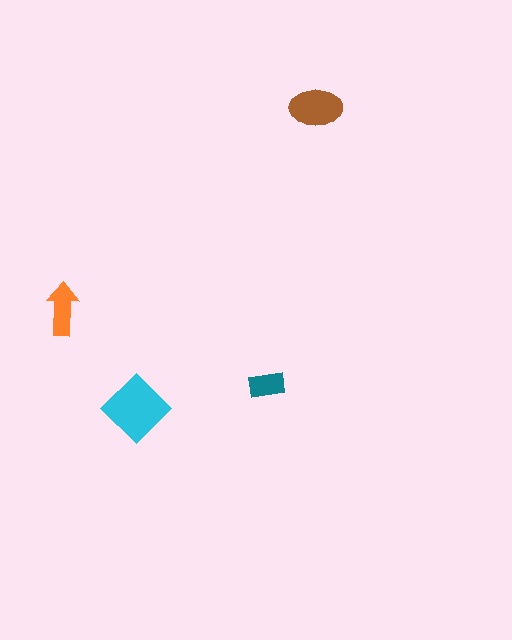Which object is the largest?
The cyan diamond.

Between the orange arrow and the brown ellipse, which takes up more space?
The brown ellipse.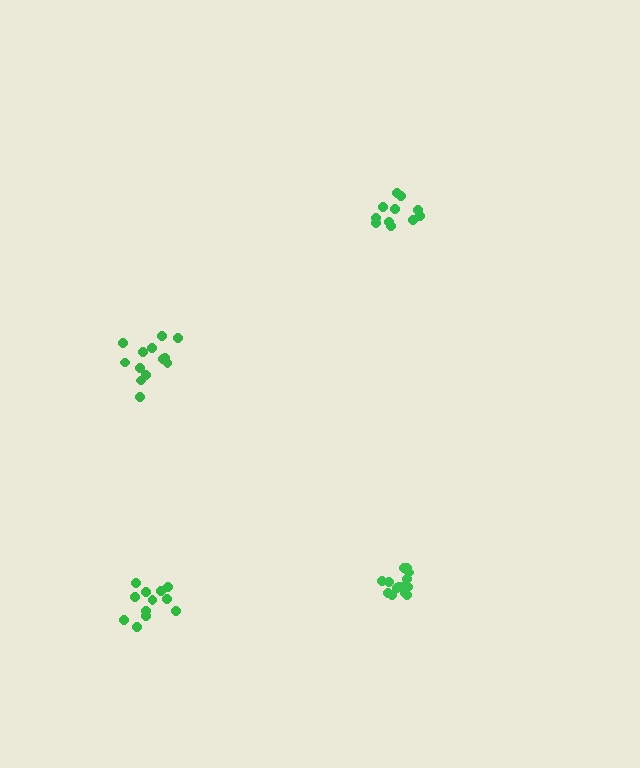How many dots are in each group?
Group 1: 13 dots, Group 2: 13 dots, Group 3: 11 dots, Group 4: 14 dots (51 total).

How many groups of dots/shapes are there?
There are 4 groups.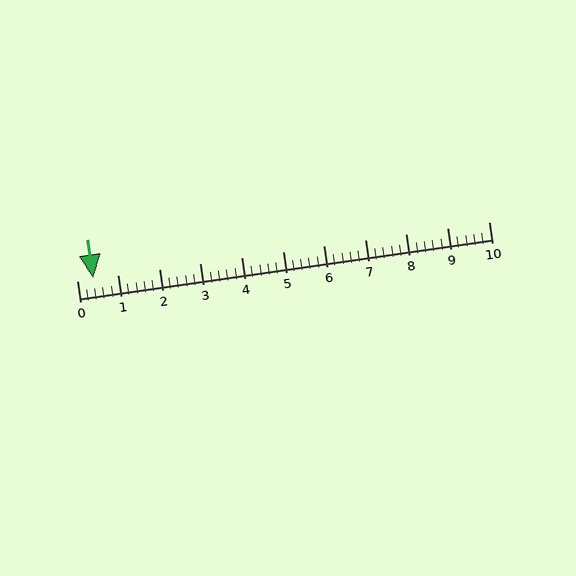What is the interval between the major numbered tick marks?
The major tick marks are spaced 1 units apart.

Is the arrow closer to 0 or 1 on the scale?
The arrow is closer to 0.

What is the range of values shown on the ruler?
The ruler shows values from 0 to 10.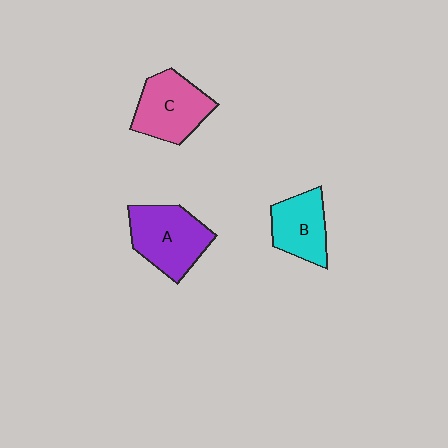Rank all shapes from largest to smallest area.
From largest to smallest: A (purple), C (pink), B (cyan).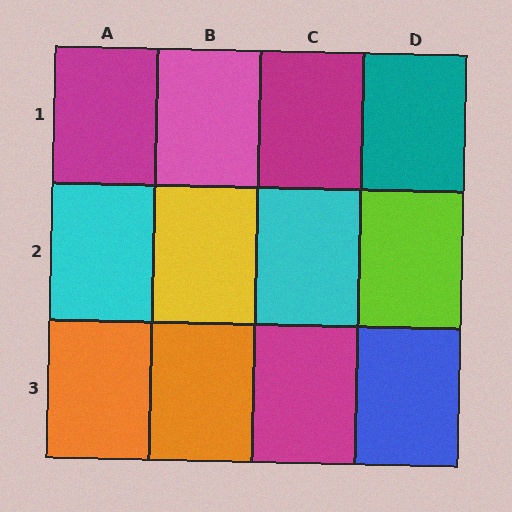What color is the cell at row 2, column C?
Cyan.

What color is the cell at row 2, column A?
Cyan.